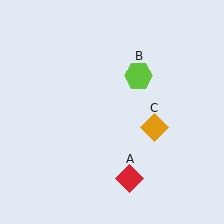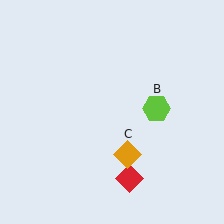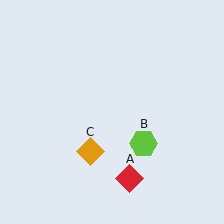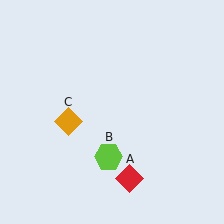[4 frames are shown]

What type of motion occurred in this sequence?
The lime hexagon (object B), orange diamond (object C) rotated clockwise around the center of the scene.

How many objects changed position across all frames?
2 objects changed position: lime hexagon (object B), orange diamond (object C).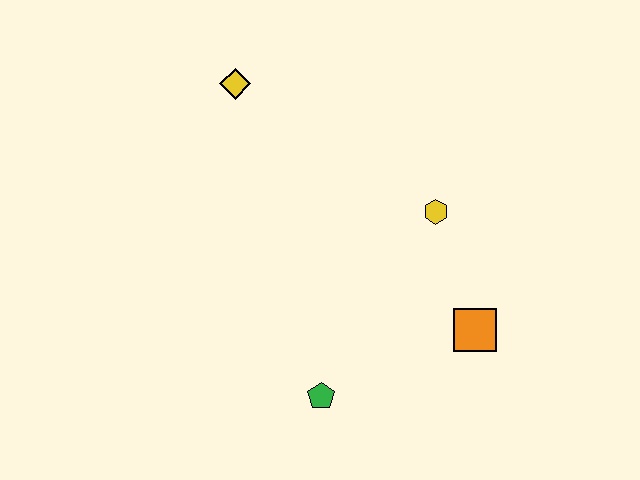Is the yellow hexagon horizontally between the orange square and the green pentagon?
Yes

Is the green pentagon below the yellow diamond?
Yes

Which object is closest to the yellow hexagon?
The orange square is closest to the yellow hexagon.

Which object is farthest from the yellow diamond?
The orange square is farthest from the yellow diamond.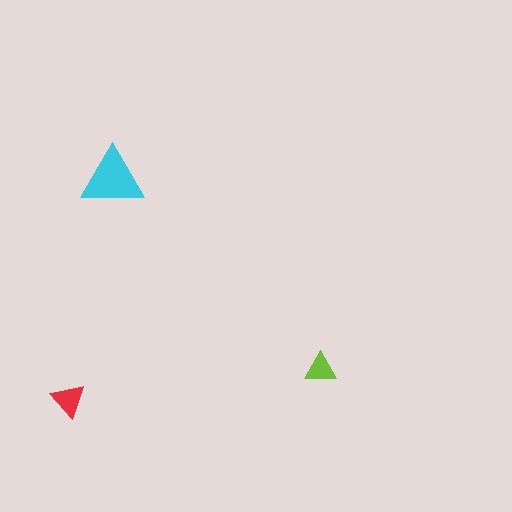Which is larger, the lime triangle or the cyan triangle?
The cyan one.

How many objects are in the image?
There are 3 objects in the image.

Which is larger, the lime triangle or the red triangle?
The red one.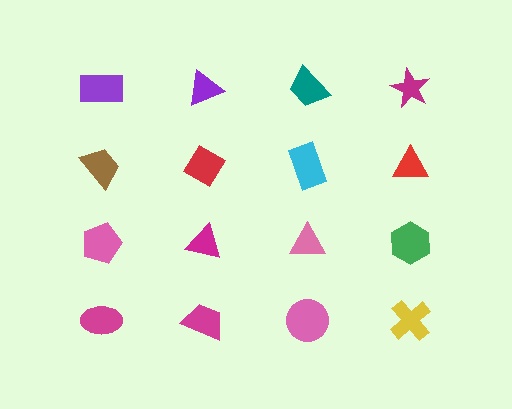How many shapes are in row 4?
4 shapes.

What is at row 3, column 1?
A pink pentagon.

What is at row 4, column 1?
A magenta ellipse.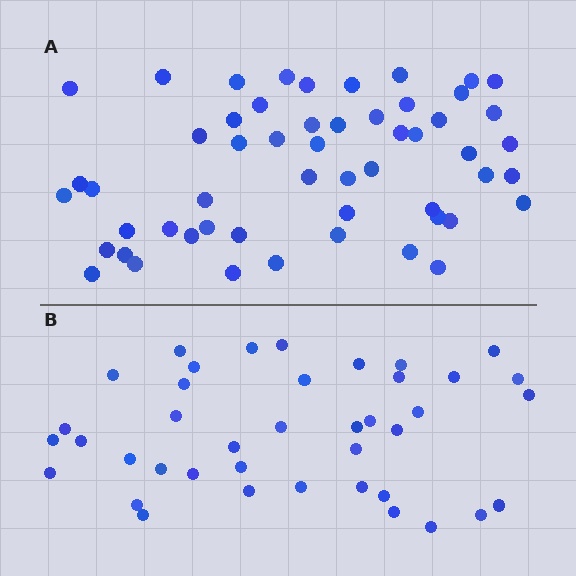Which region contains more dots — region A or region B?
Region A (the top region) has more dots.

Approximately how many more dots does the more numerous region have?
Region A has approximately 15 more dots than region B.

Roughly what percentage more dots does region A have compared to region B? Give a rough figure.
About 35% more.